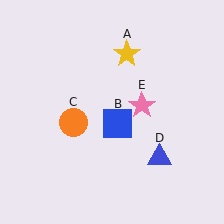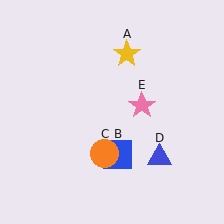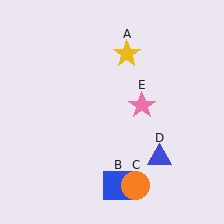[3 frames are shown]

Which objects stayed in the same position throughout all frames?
Yellow star (object A) and blue triangle (object D) and pink star (object E) remained stationary.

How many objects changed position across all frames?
2 objects changed position: blue square (object B), orange circle (object C).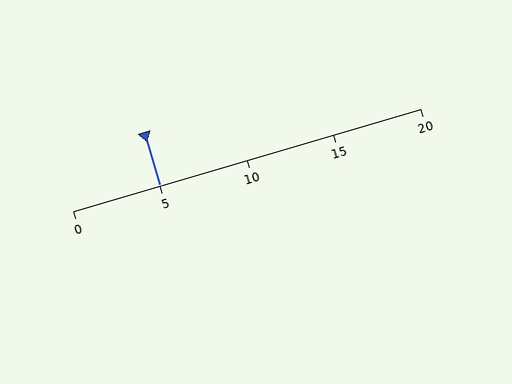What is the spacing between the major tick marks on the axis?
The major ticks are spaced 5 apart.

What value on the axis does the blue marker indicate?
The marker indicates approximately 5.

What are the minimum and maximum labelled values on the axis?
The axis runs from 0 to 20.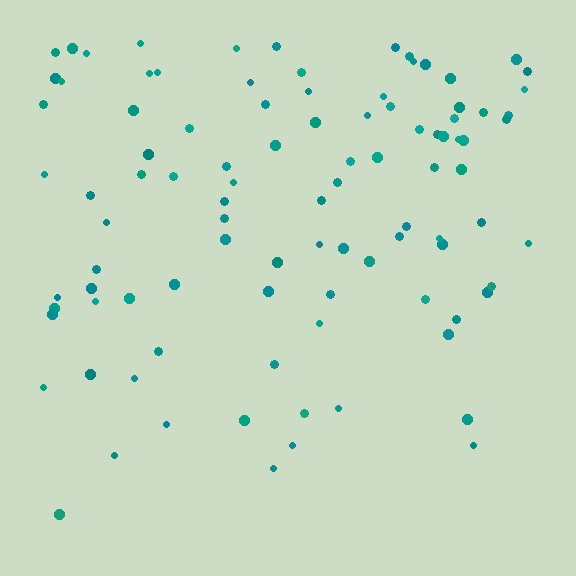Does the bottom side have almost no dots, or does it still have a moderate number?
Still a moderate number, just noticeably fewer than the top.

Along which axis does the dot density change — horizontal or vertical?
Vertical.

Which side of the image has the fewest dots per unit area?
The bottom.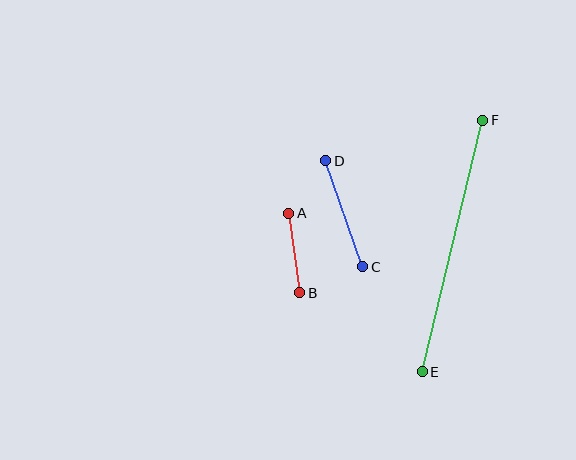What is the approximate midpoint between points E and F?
The midpoint is at approximately (453, 246) pixels.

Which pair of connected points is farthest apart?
Points E and F are farthest apart.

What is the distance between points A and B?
The distance is approximately 80 pixels.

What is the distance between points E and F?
The distance is approximately 259 pixels.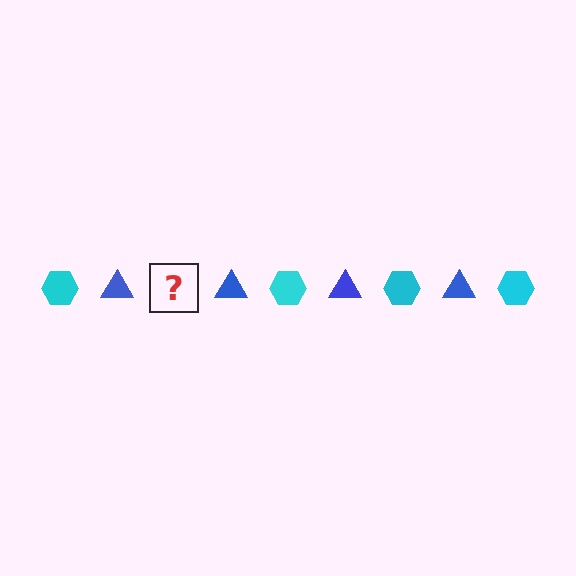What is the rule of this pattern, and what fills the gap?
The rule is that the pattern alternates between cyan hexagon and blue triangle. The gap should be filled with a cyan hexagon.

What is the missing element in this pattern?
The missing element is a cyan hexagon.